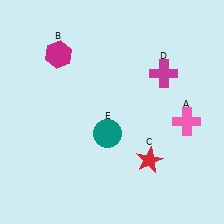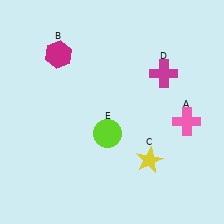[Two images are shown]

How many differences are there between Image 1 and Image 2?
There are 2 differences between the two images.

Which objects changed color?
C changed from red to yellow. E changed from teal to lime.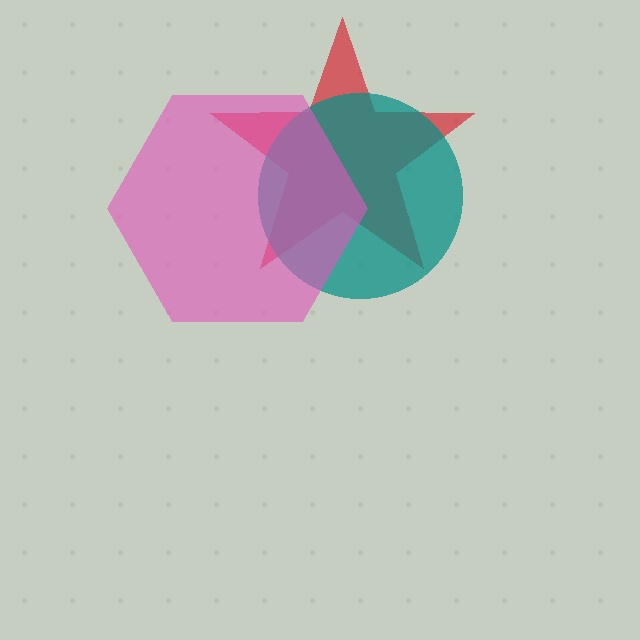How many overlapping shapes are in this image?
There are 3 overlapping shapes in the image.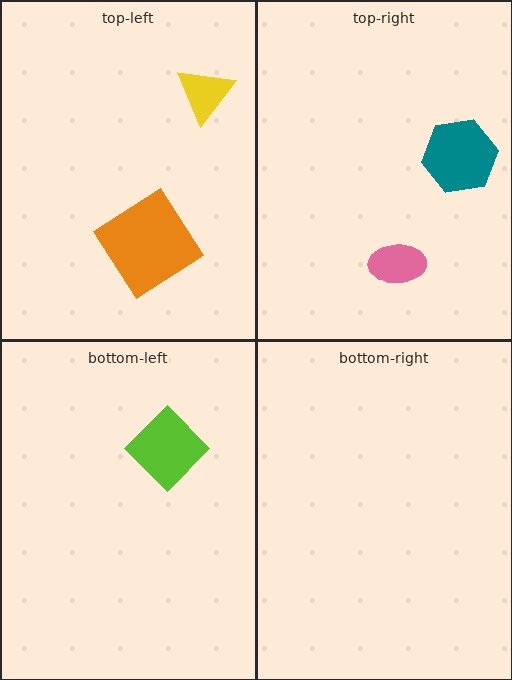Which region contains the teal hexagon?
The top-right region.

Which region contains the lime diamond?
The bottom-left region.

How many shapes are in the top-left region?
2.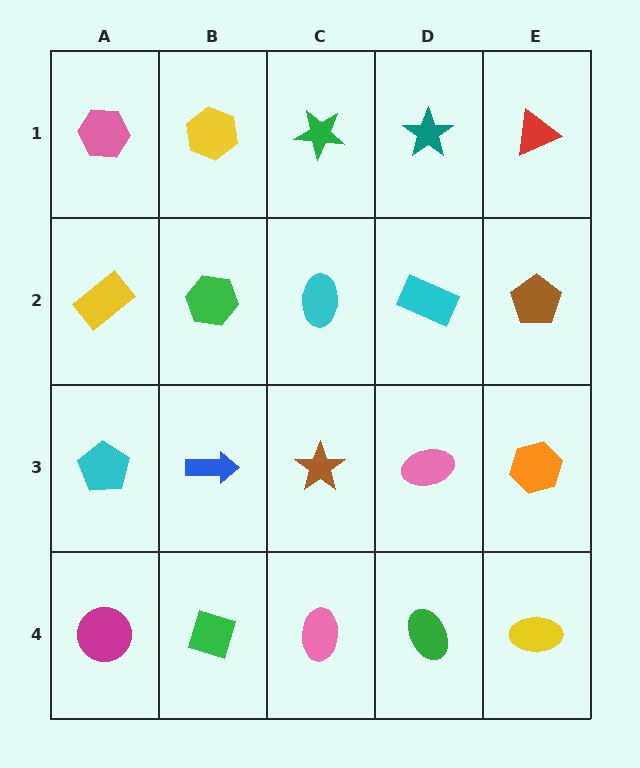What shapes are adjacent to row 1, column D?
A cyan rectangle (row 2, column D), a green star (row 1, column C), a red triangle (row 1, column E).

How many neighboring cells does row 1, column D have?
3.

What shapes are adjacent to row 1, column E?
A brown pentagon (row 2, column E), a teal star (row 1, column D).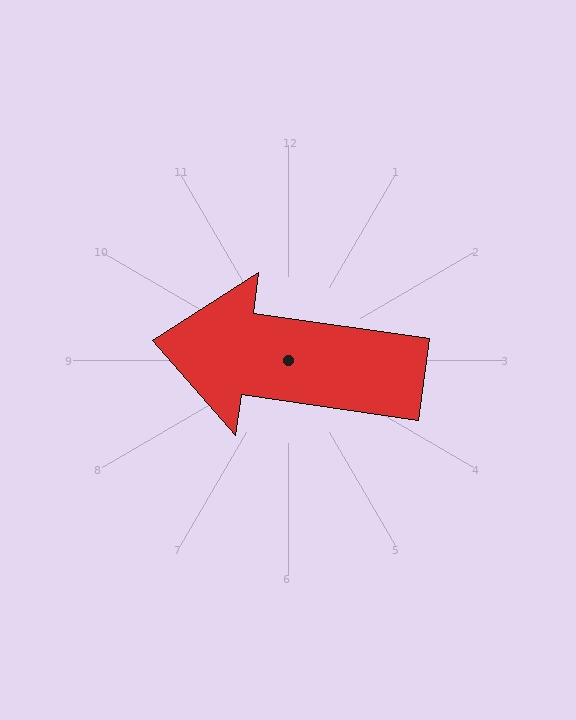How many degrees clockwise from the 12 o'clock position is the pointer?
Approximately 278 degrees.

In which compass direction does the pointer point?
West.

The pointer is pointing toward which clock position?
Roughly 9 o'clock.